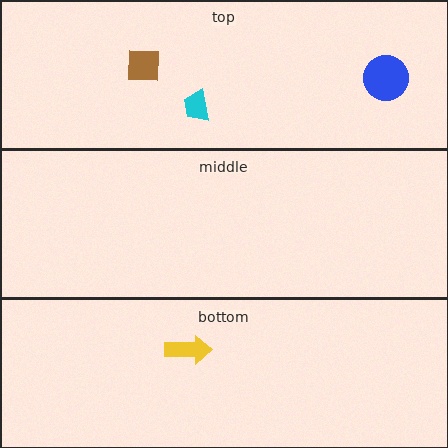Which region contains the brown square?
The top region.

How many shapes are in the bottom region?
1.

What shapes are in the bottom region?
The yellow arrow.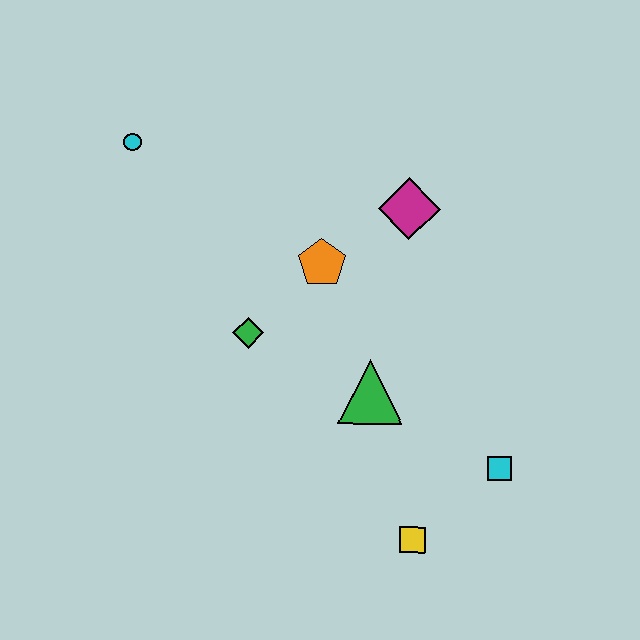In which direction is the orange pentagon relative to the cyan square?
The orange pentagon is above the cyan square.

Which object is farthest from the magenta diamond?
The yellow square is farthest from the magenta diamond.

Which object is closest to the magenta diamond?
The orange pentagon is closest to the magenta diamond.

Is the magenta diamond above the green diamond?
Yes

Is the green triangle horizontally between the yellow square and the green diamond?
Yes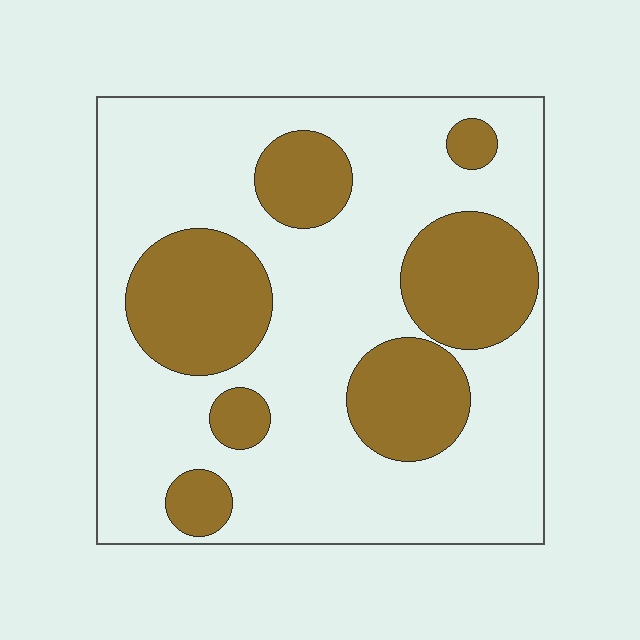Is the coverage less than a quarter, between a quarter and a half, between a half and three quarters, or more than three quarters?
Between a quarter and a half.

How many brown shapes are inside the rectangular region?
7.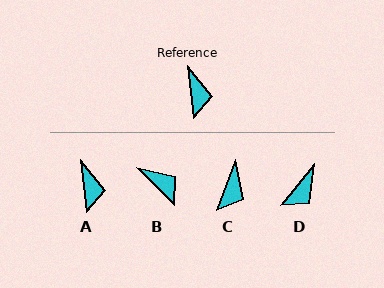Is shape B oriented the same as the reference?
No, it is off by about 39 degrees.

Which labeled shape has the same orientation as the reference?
A.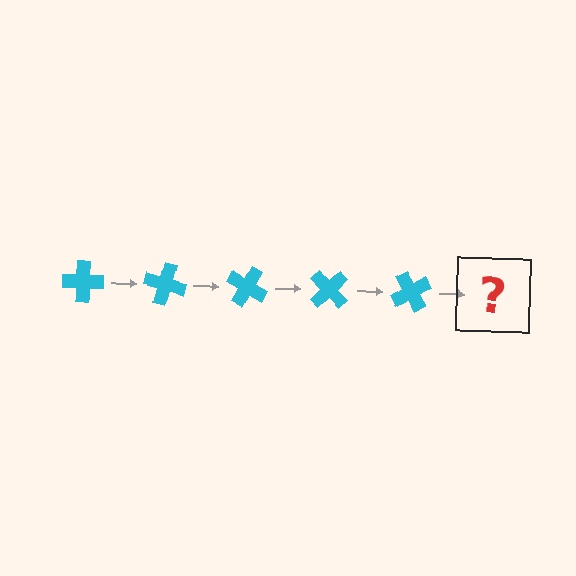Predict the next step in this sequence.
The next step is a cyan cross rotated 75 degrees.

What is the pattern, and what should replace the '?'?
The pattern is that the cross rotates 15 degrees each step. The '?' should be a cyan cross rotated 75 degrees.